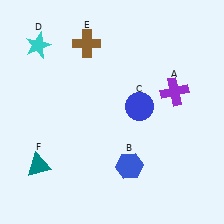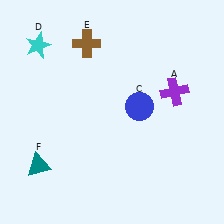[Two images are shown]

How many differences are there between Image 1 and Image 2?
There is 1 difference between the two images.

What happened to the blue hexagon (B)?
The blue hexagon (B) was removed in Image 2. It was in the bottom-right area of Image 1.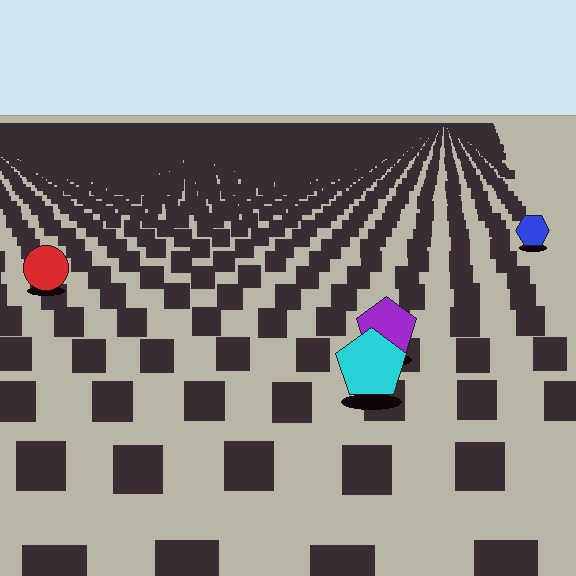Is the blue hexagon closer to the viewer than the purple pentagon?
No. The purple pentagon is closer — you can tell from the texture gradient: the ground texture is coarser near it.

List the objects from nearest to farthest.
From nearest to farthest: the cyan pentagon, the purple pentagon, the red circle, the blue hexagon.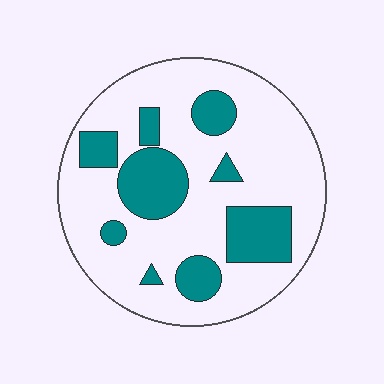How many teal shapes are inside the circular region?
9.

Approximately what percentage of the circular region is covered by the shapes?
Approximately 25%.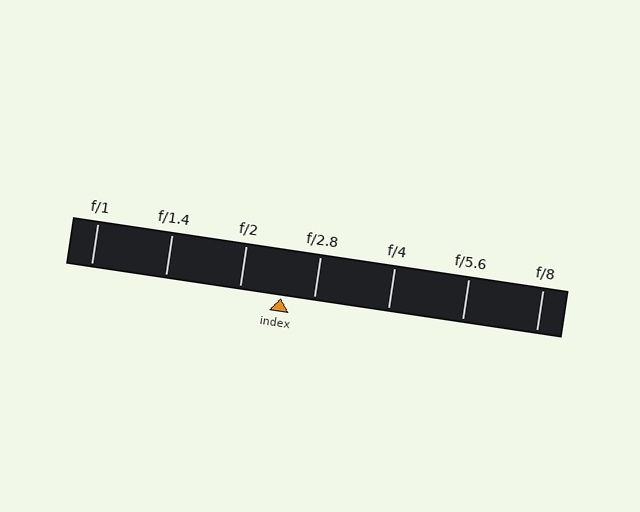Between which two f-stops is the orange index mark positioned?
The index mark is between f/2 and f/2.8.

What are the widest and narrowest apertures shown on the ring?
The widest aperture shown is f/1 and the narrowest is f/8.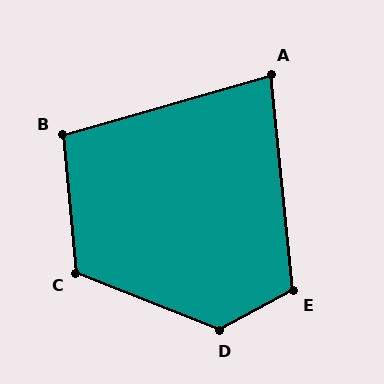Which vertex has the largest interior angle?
D, at approximately 130 degrees.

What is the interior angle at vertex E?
Approximately 113 degrees (obtuse).